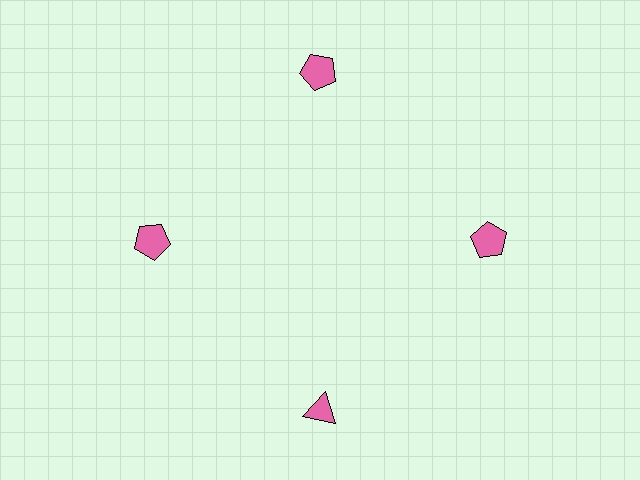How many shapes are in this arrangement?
There are 4 shapes arranged in a ring pattern.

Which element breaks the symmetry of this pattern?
The pink triangle at roughly the 6 o'clock position breaks the symmetry. All other shapes are pink pentagons.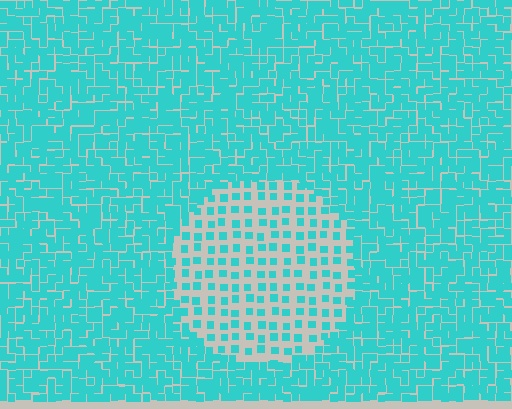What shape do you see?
I see a circle.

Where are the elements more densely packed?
The elements are more densely packed outside the circle boundary.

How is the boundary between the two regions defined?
The boundary is defined by a change in element density (approximately 2.6x ratio). All elements are the same color, size, and shape.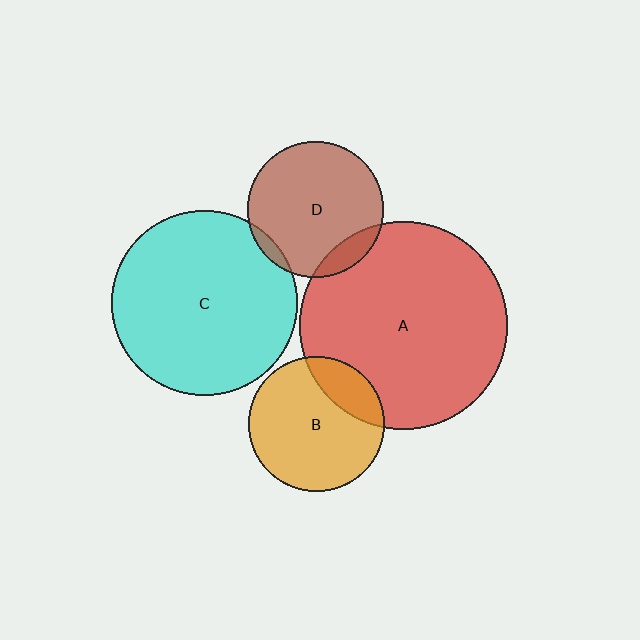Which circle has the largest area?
Circle A (red).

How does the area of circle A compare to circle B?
Approximately 2.3 times.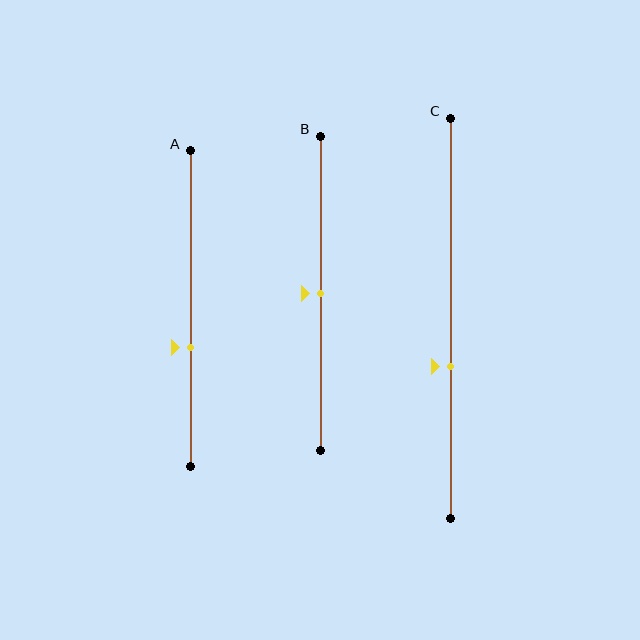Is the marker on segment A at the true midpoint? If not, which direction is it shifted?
No, the marker on segment A is shifted downward by about 13% of the segment length.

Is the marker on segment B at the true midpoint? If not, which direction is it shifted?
Yes, the marker on segment B is at the true midpoint.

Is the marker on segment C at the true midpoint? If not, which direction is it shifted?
No, the marker on segment C is shifted downward by about 12% of the segment length.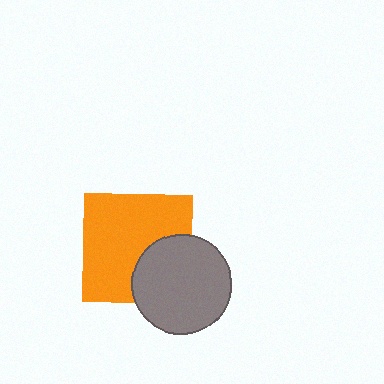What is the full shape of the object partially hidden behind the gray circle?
The partially hidden object is an orange square.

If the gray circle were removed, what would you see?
You would see the complete orange square.